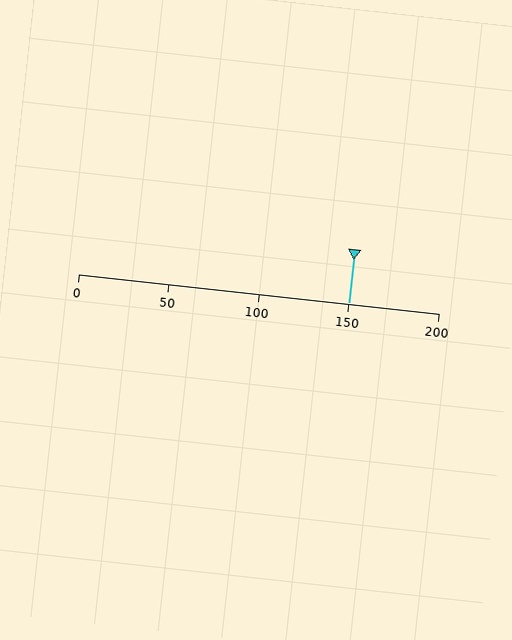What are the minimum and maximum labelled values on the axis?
The axis runs from 0 to 200.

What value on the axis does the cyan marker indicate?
The marker indicates approximately 150.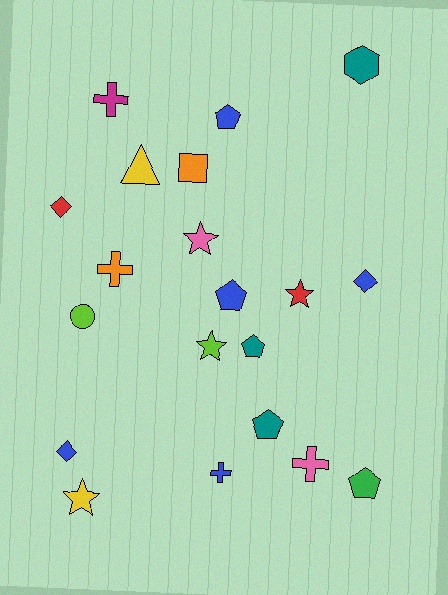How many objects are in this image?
There are 20 objects.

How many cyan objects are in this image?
There are no cyan objects.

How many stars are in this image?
There are 4 stars.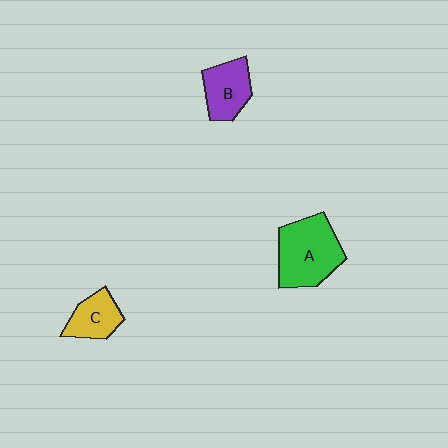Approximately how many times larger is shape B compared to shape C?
Approximately 1.2 times.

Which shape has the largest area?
Shape A (green).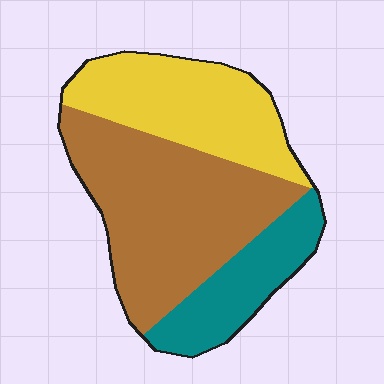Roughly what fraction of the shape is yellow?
Yellow covers 31% of the shape.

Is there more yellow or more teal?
Yellow.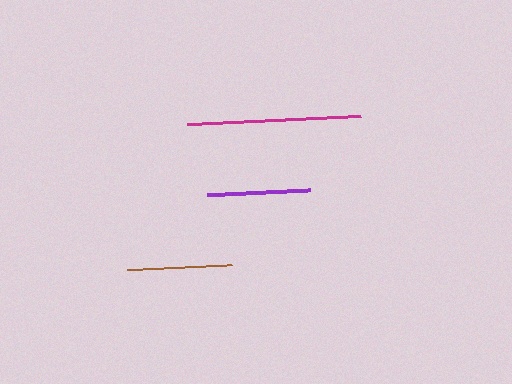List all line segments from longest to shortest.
From longest to shortest: magenta, brown, purple.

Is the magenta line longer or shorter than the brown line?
The magenta line is longer than the brown line.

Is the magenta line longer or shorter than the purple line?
The magenta line is longer than the purple line.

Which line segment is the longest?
The magenta line is the longest at approximately 174 pixels.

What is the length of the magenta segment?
The magenta segment is approximately 174 pixels long.